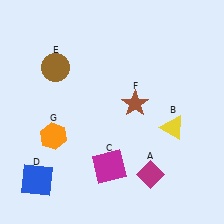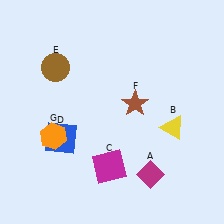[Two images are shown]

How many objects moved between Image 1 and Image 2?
1 object moved between the two images.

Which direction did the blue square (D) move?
The blue square (D) moved up.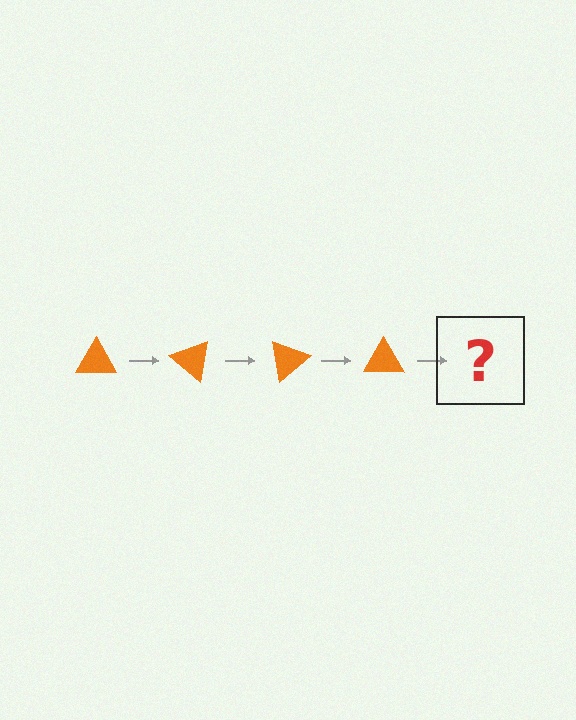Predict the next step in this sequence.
The next step is an orange triangle rotated 160 degrees.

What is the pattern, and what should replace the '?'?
The pattern is that the triangle rotates 40 degrees each step. The '?' should be an orange triangle rotated 160 degrees.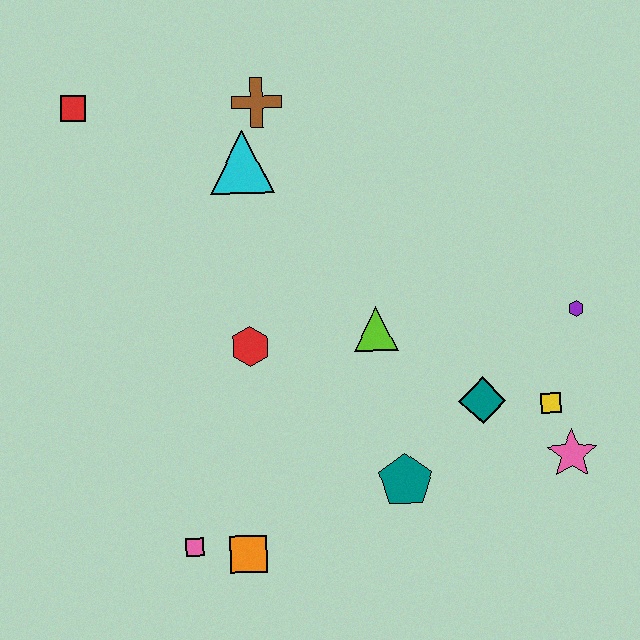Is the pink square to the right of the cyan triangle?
No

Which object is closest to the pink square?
The orange square is closest to the pink square.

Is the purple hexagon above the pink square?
Yes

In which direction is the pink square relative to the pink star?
The pink square is to the left of the pink star.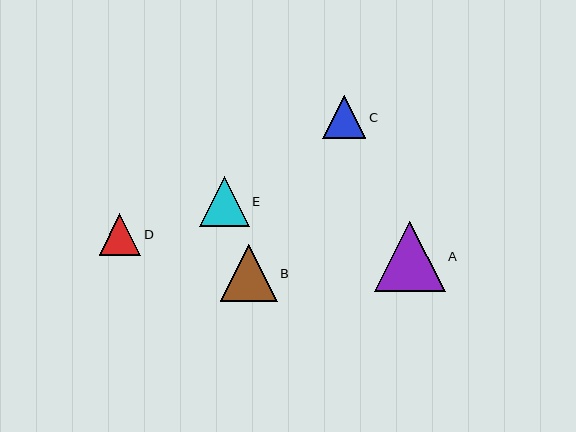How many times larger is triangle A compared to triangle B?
Triangle A is approximately 1.2 times the size of triangle B.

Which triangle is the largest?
Triangle A is the largest with a size of approximately 71 pixels.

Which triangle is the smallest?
Triangle D is the smallest with a size of approximately 42 pixels.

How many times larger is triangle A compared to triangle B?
Triangle A is approximately 1.2 times the size of triangle B.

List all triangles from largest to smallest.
From largest to smallest: A, B, E, C, D.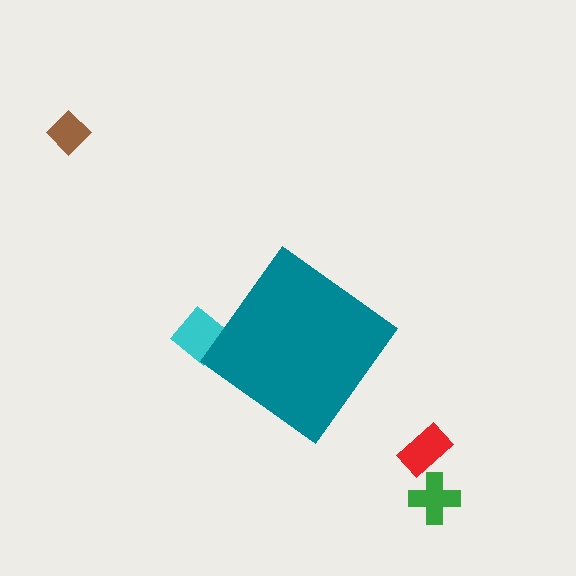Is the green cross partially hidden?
No, the green cross is fully visible.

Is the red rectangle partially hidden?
No, the red rectangle is fully visible.